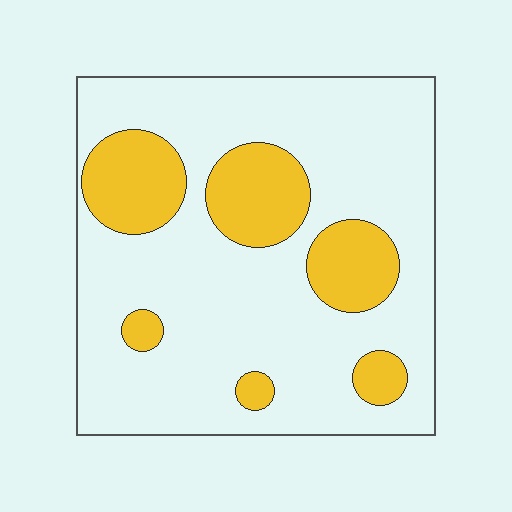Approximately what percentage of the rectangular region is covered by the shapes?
Approximately 25%.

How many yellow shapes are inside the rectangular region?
6.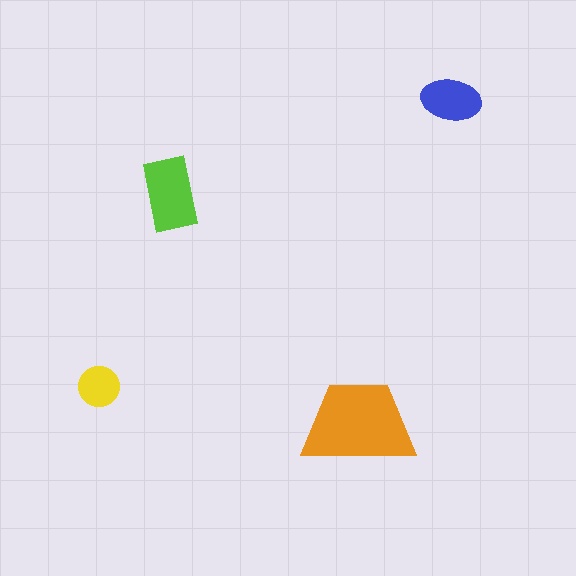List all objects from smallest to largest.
The yellow circle, the blue ellipse, the lime rectangle, the orange trapezoid.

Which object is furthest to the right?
The blue ellipse is rightmost.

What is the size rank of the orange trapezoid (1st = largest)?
1st.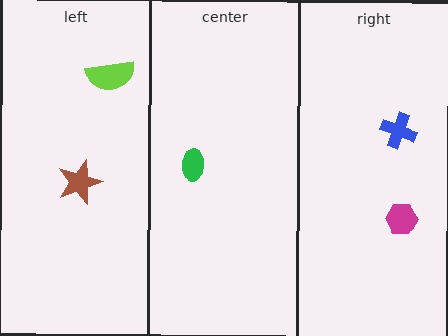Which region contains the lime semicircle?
The left region.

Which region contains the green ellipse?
The center region.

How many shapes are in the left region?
2.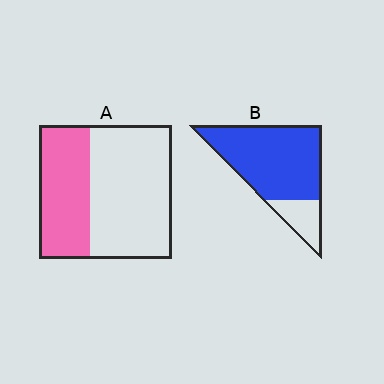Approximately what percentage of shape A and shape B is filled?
A is approximately 40% and B is approximately 80%.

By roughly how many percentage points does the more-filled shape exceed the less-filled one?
By roughly 40 percentage points (B over A).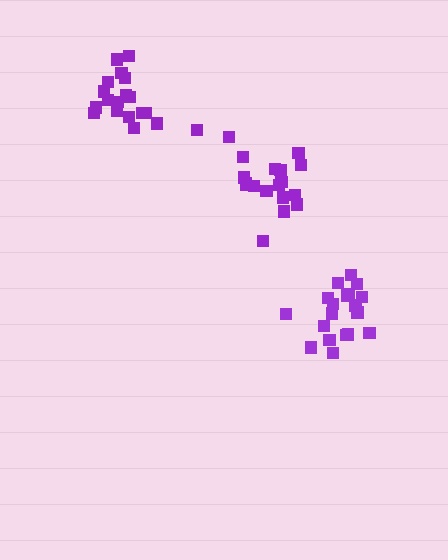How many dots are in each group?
Group 1: 18 dots, Group 2: 19 dots, Group 3: 19 dots (56 total).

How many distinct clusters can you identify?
There are 3 distinct clusters.